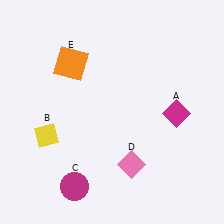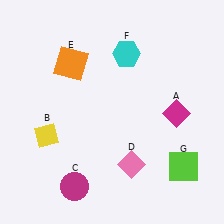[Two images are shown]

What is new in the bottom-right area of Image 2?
A lime square (G) was added in the bottom-right area of Image 2.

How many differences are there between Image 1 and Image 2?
There are 2 differences between the two images.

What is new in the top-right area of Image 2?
A cyan hexagon (F) was added in the top-right area of Image 2.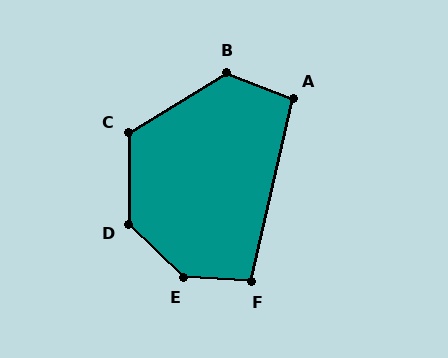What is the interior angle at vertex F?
Approximately 99 degrees (obtuse).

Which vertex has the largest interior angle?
E, at approximately 140 degrees.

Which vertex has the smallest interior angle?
A, at approximately 98 degrees.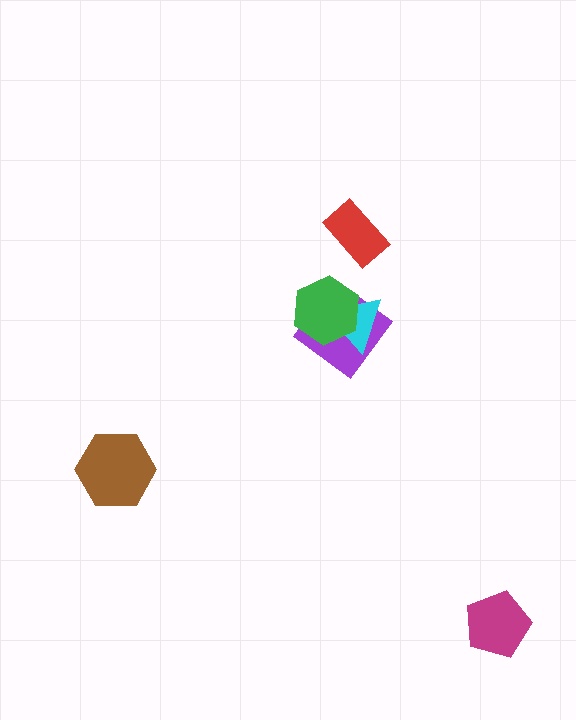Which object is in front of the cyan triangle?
The green hexagon is in front of the cyan triangle.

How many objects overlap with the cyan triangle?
2 objects overlap with the cyan triangle.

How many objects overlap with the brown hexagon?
0 objects overlap with the brown hexagon.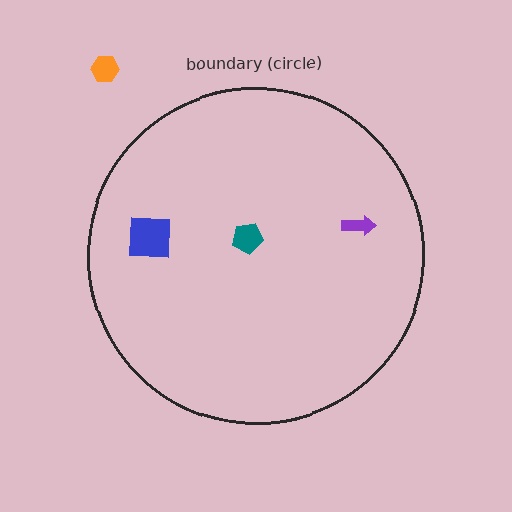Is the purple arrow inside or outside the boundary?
Inside.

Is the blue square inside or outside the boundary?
Inside.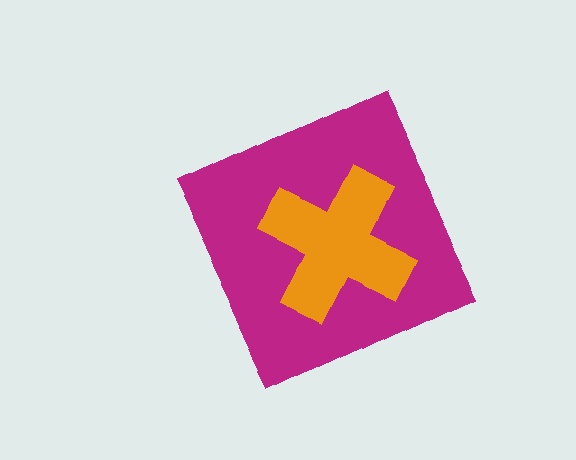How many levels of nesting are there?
2.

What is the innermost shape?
The orange cross.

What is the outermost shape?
The magenta diamond.